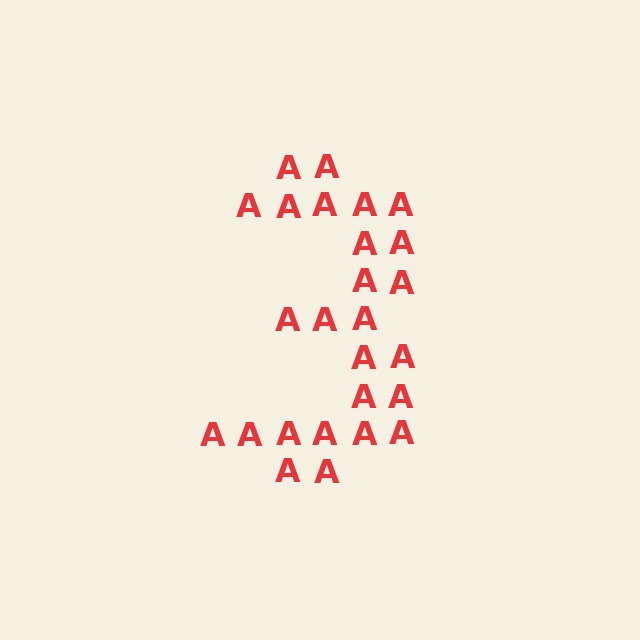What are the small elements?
The small elements are letter A's.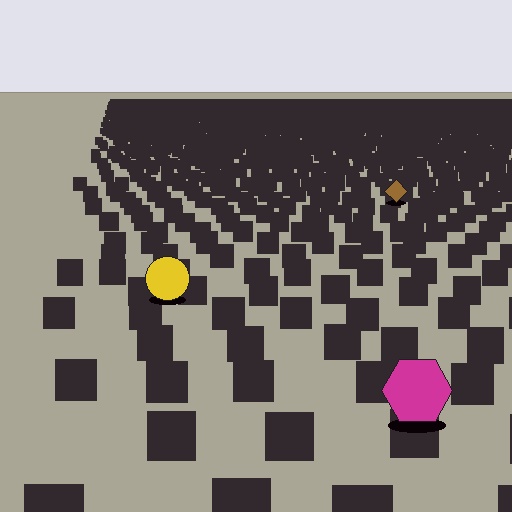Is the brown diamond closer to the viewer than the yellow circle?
No. The yellow circle is closer — you can tell from the texture gradient: the ground texture is coarser near it.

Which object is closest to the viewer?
The magenta hexagon is closest. The texture marks near it are larger and more spread out.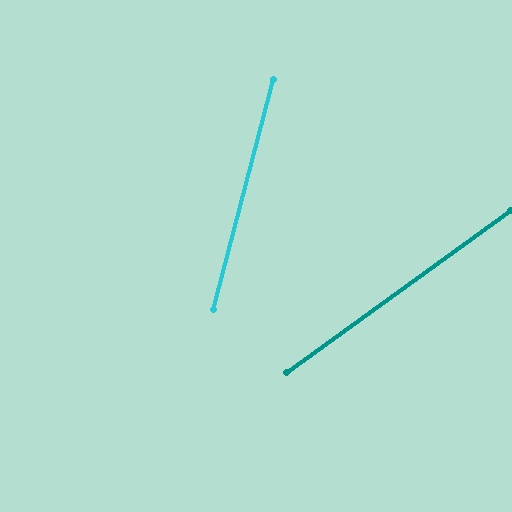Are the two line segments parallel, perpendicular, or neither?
Neither parallel nor perpendicular — they differ by about 40°.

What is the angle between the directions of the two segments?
Approximately 40 degrees.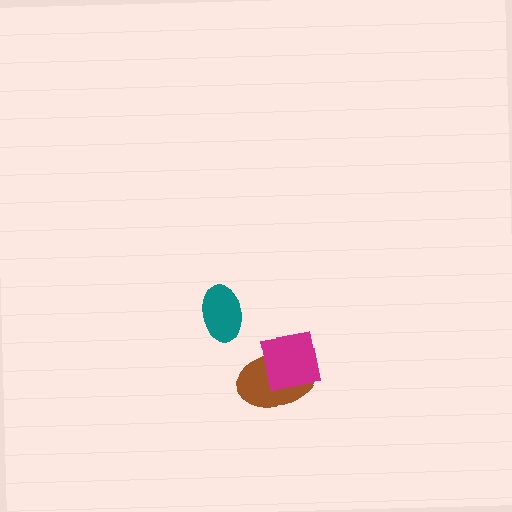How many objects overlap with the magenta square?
1 object overlaps with the magenta square.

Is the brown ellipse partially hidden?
Yes, it is partially covered by another shape.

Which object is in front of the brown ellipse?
The magenta square is in front of the brown ellipse.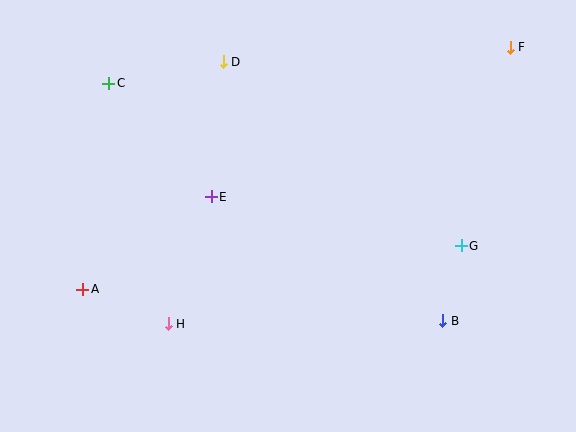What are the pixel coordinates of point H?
Point H is at (168, 324).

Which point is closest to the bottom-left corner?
Point A is closest to the bottom-left corner.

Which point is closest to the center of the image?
Point E at (211, 197) is closest to the center.